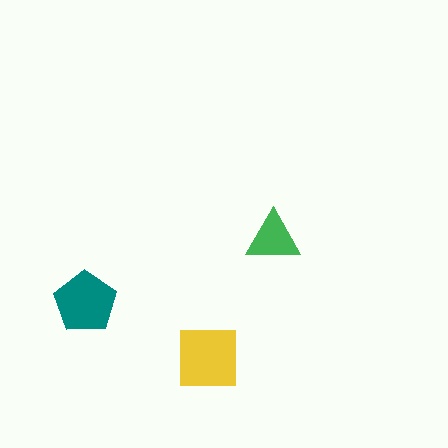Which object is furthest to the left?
The teal pentagon is leftmost.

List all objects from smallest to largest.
The green triangle, the teal pentagon, the yellow square.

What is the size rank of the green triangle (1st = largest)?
3rd.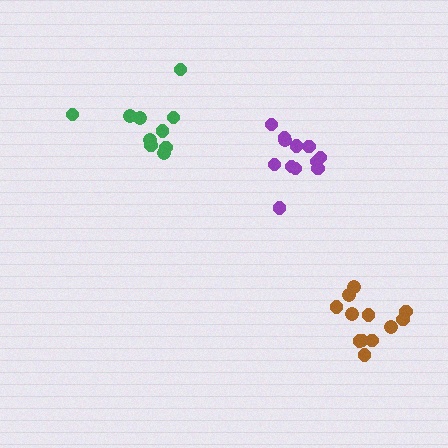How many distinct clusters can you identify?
There are 3 distinct clusters.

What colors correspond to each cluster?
The clusters are colored: green, purple, brown.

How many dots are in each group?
Group 1: 10 dots, Group 2: 12 dots, Group 3: 12 dots (34 total).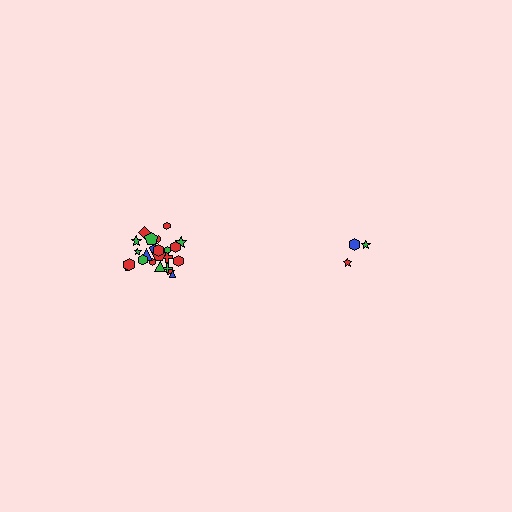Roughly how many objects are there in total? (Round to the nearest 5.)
Roughly 30 objects in total.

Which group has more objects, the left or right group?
The left group.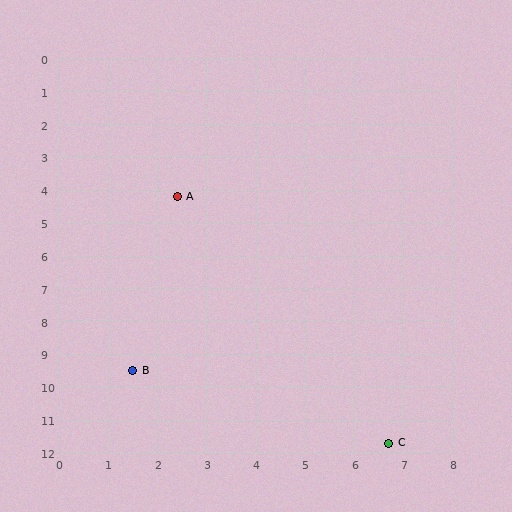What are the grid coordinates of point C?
Point C is at approximately (6.7, 11.7).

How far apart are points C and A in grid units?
Points C and A are about 8.6 grid units apart.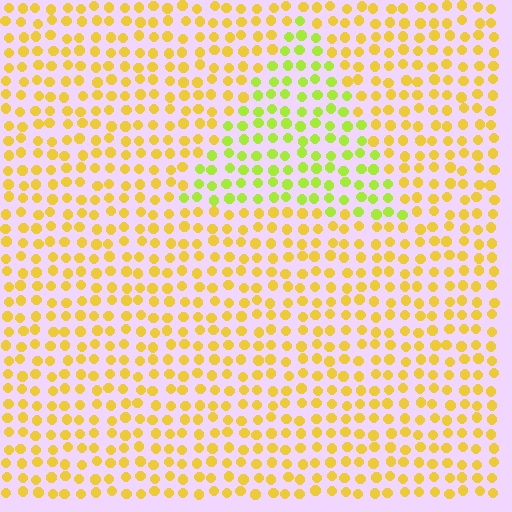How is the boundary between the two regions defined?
The boundary is defined purely by a slight shift in hue (about 35 degrees). Spacing, size, and orientation are identical on both sides.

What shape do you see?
I see a triangle.